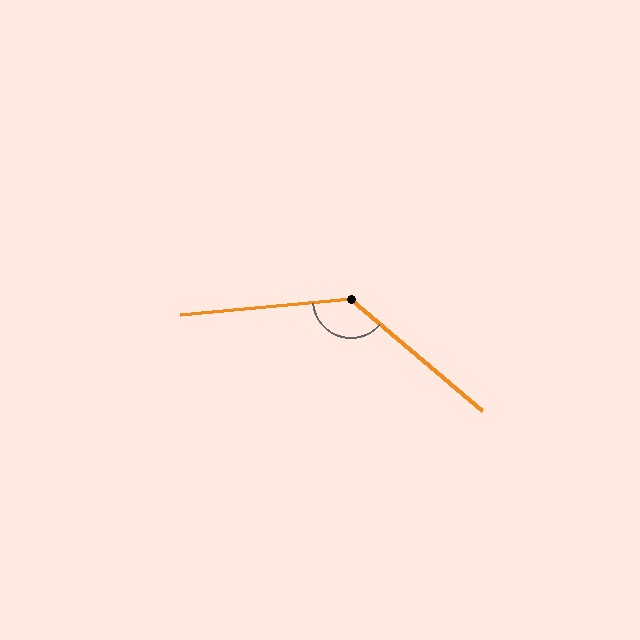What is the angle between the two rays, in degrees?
Approximately 135 degrees.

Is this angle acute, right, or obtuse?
It is obtuse.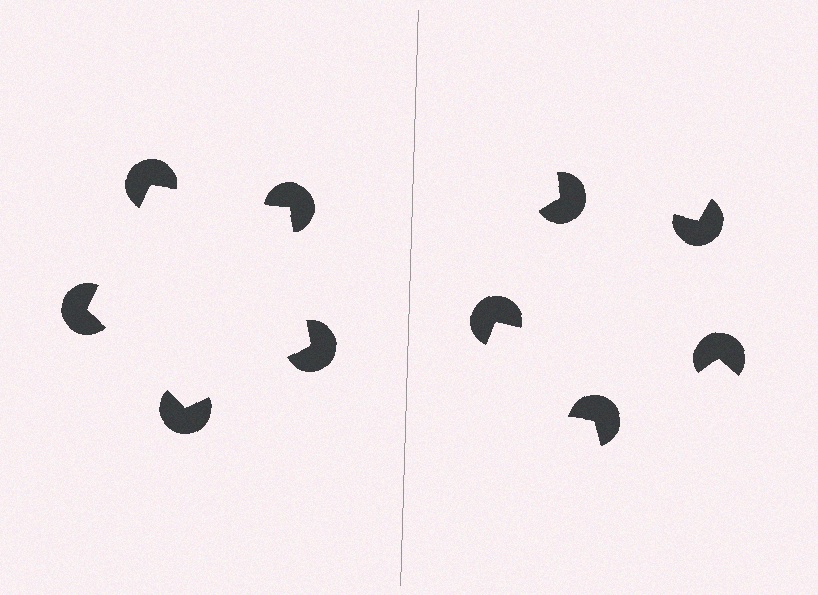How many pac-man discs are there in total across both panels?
10 — 5 on each side.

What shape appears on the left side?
An illusory pentagon.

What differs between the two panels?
The pac-man discs are positioned identically on both sides; only the wedge orientations differ. On the left they align to a pentagon; on the right they are misaligned.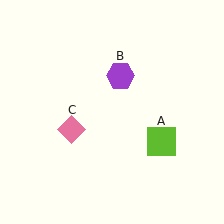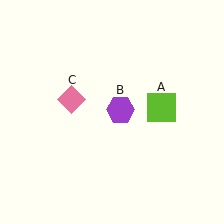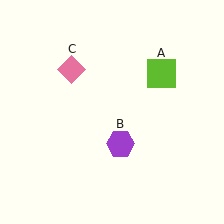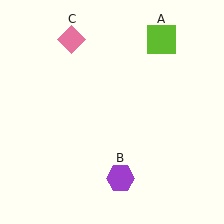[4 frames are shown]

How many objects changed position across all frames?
3 objects changed position: lime square (object A), purple hexagon (object B), pink diamond (object C).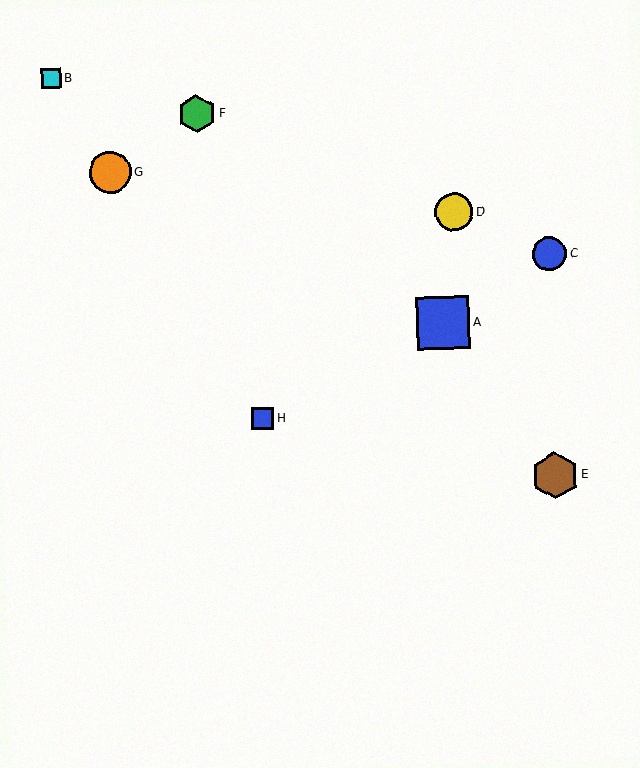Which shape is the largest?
The blue square (labeled A) is the largest.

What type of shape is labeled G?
Shape G is an orange circle.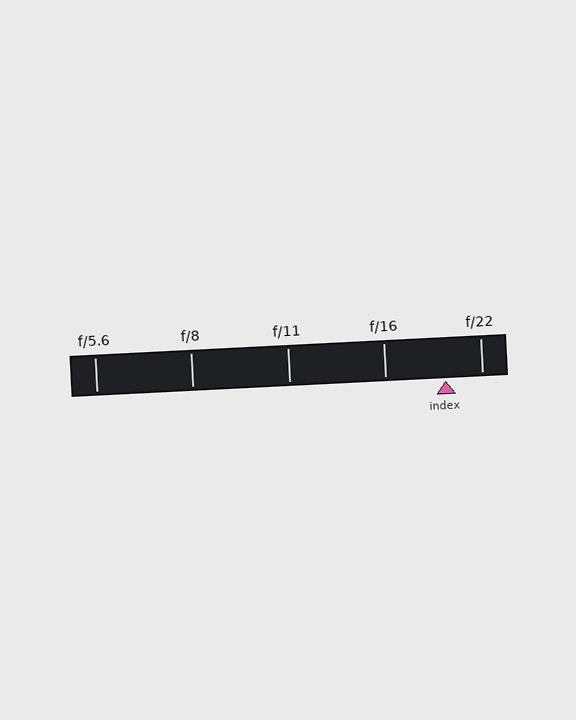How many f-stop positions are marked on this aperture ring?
There are 5 f-stop positions marked.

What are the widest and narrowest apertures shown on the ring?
The widest aperture shown is f/5.6 and the narrowest is f/22.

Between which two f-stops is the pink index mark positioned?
The index mark is between f/16 and f/22.